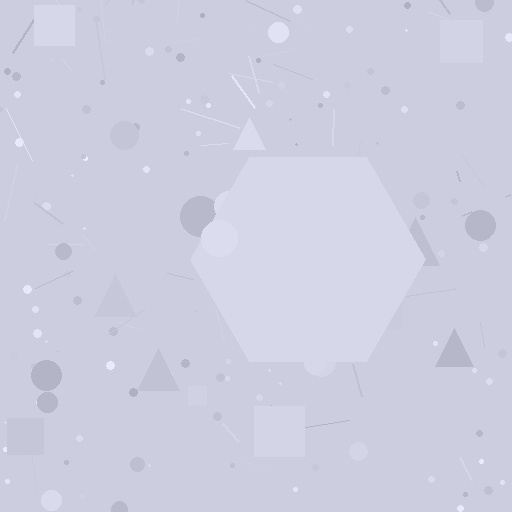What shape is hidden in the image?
A hexagon is hidden in the image.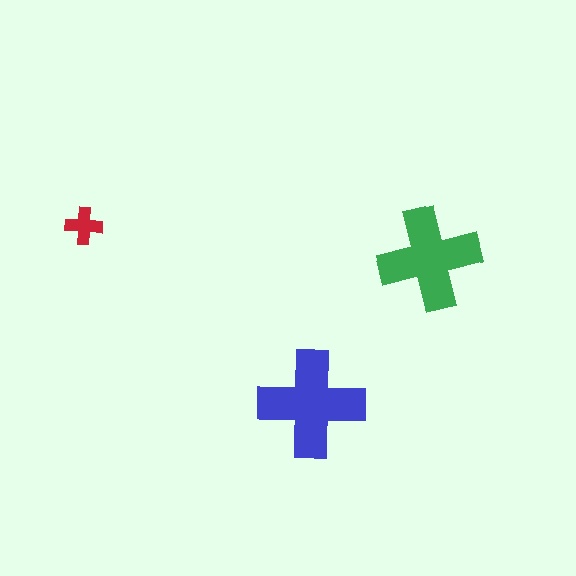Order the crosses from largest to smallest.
the blue one, the green one, the red one.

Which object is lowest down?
The blue cross is bottommost.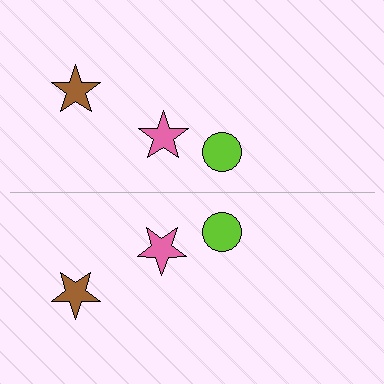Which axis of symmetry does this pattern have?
The pattern has a horizontal axis of symmetry running through the center of the image.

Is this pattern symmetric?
Yes, this pattern has bilateral (reflection) symmetry.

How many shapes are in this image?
There are 6 shapes in this image.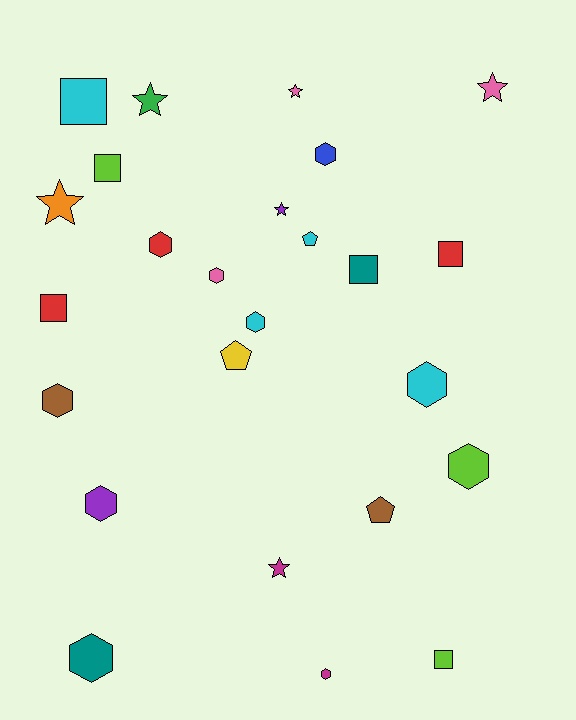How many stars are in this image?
There are 6 stars.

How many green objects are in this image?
There is 1 green object.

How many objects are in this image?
There are 25 objects.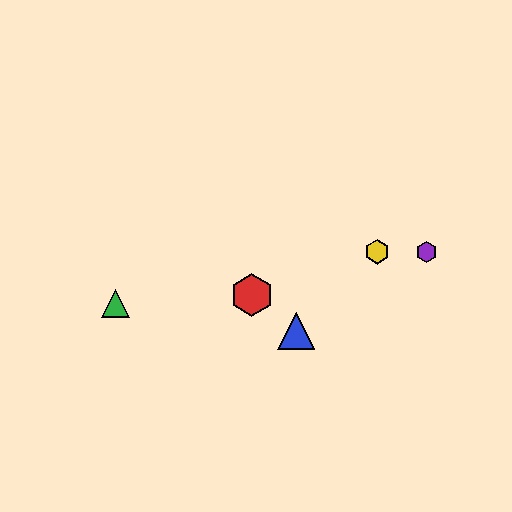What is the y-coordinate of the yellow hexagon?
The yellow hexagon is at y≈252.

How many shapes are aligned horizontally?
2 shapes (the yellow hexagon, the purple hexagon) are aligned horizontally.